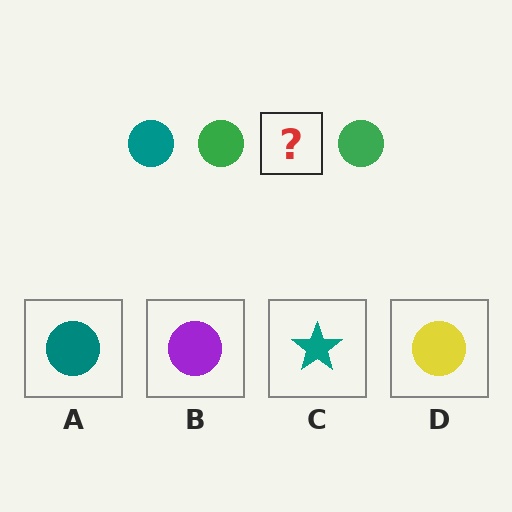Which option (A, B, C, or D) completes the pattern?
A.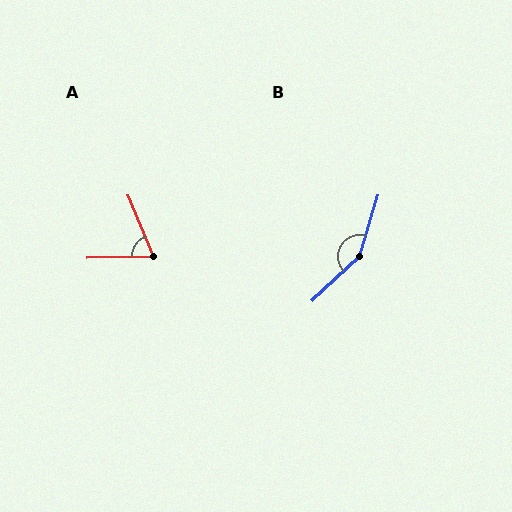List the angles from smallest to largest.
A (69°), B (150°).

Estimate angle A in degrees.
Approximately 69 degrees.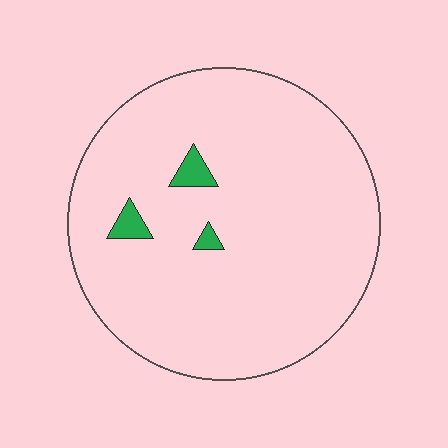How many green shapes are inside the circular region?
3.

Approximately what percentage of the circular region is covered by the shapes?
Approximately 5%.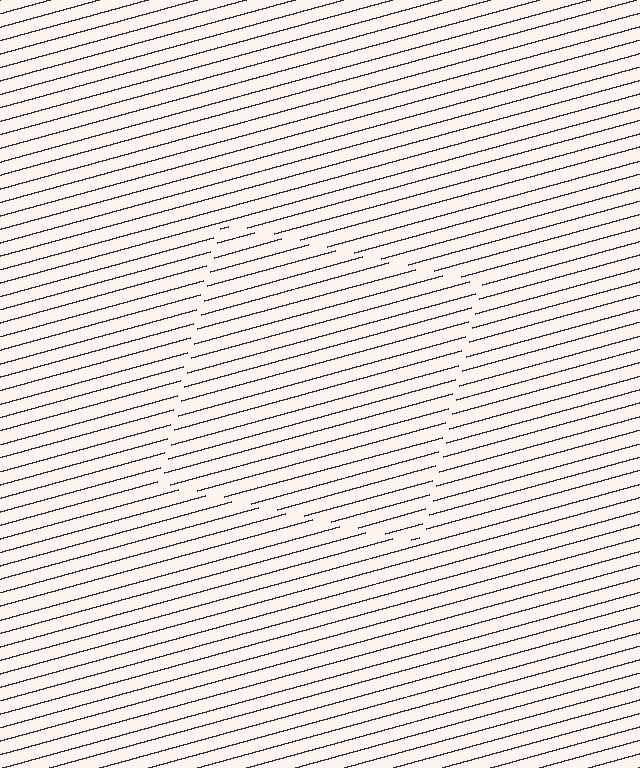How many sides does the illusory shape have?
4 sides — the line-ends trace a square.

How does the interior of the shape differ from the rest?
The interior of the shape contains the same grating, shifted by half a period — the contour is defined by the phase discontinuity where line-ends from the inner and outer gratings abut.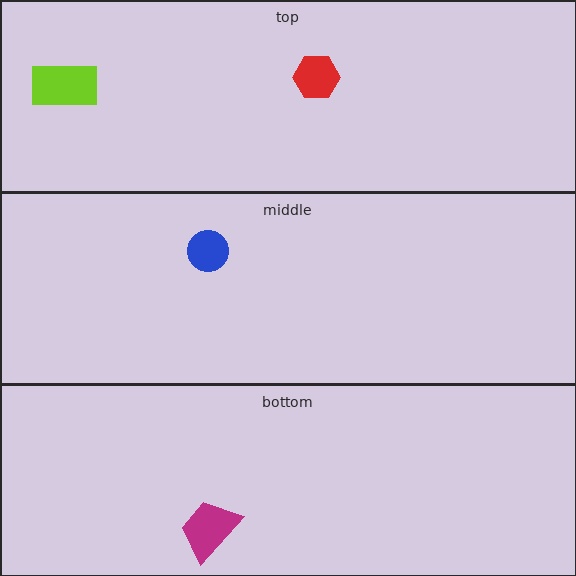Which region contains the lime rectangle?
The top region.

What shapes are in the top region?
The red hexagon, the lime rectangle.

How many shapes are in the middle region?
1.